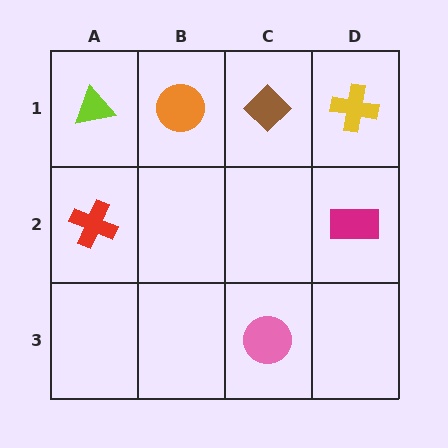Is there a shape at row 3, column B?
No, that cell is empty.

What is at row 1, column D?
A yellow cross.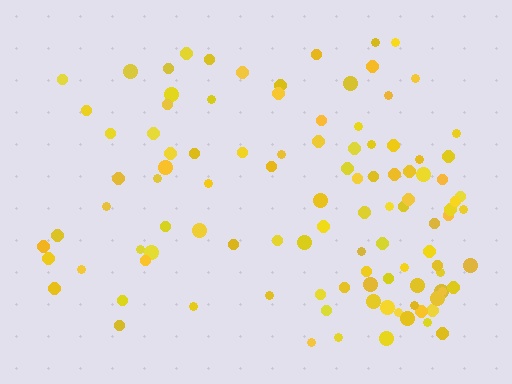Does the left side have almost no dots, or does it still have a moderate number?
Still a moderate number, just noticeably fewer than the right.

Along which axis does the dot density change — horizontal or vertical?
Horizontal.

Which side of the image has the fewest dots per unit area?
The left.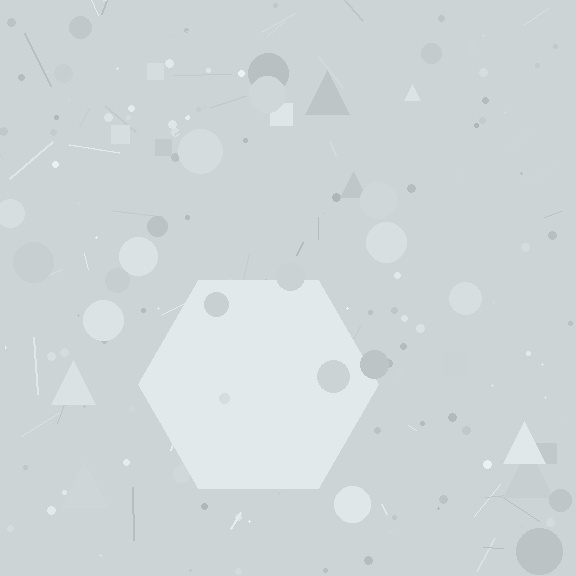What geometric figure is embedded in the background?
A hexagon is embedded in the background.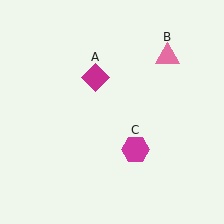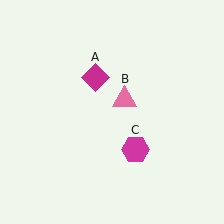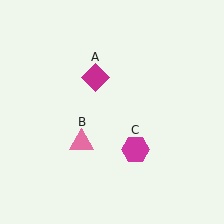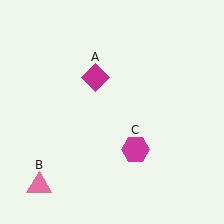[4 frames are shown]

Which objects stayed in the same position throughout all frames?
Magenta diamond (object A) and magenta hexagon (object C) remained stationary.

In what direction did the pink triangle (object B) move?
The pink triangle (object B) moved down and to the left.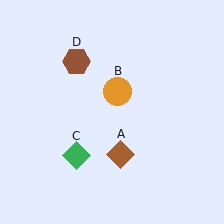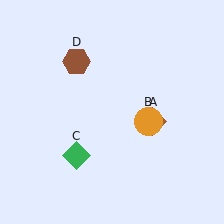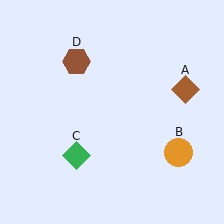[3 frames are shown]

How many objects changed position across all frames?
2 objects changed position: brown diamond (object A), orange circle (object B).